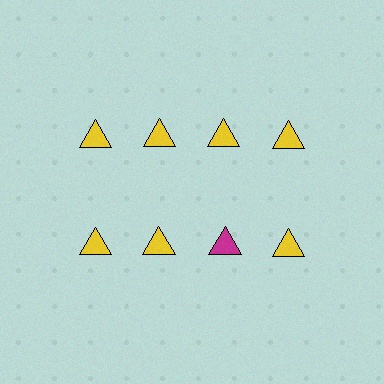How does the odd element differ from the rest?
It has a different color: magenta instead of yellow.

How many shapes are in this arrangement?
There are 8 shapes arranged in a grid pattern.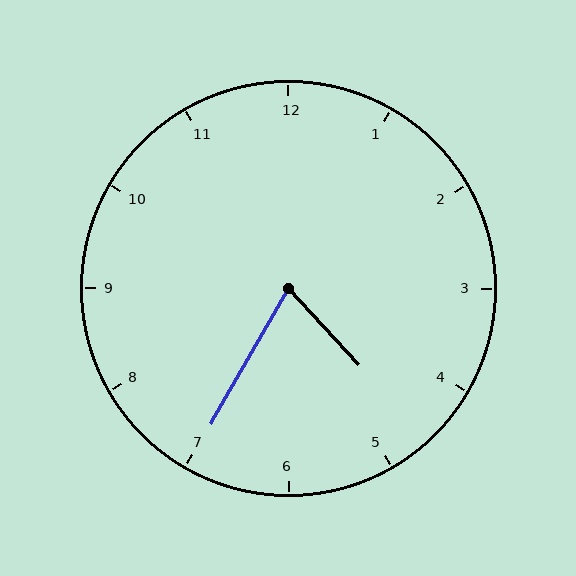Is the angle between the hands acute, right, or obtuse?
It is acute.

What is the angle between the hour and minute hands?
Approximately 72 degrees.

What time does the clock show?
4:35.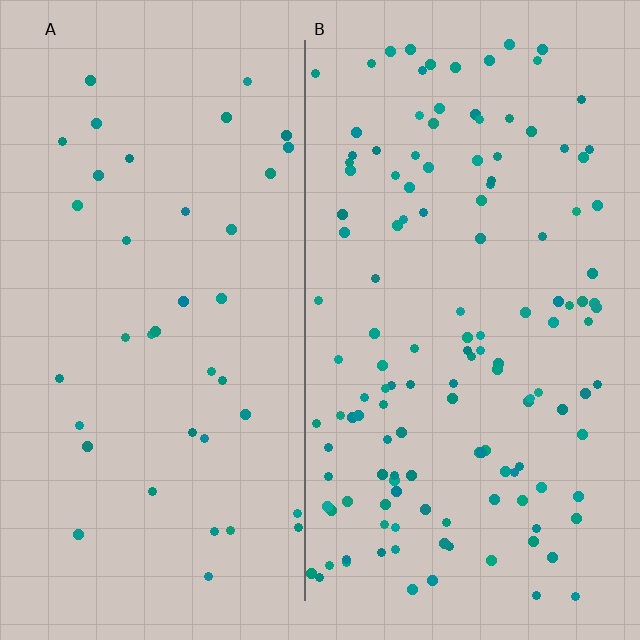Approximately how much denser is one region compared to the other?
Approximately 3.4× — region B over region A.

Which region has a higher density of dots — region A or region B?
B (the right).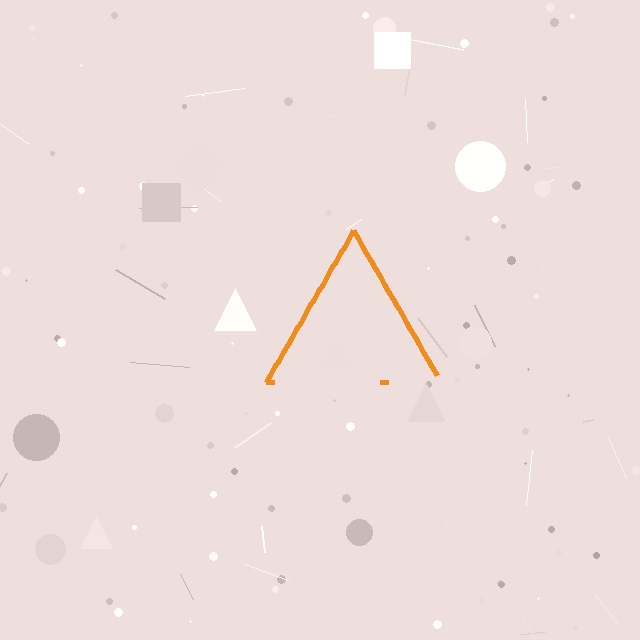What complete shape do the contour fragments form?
The contour fragments form a triangle.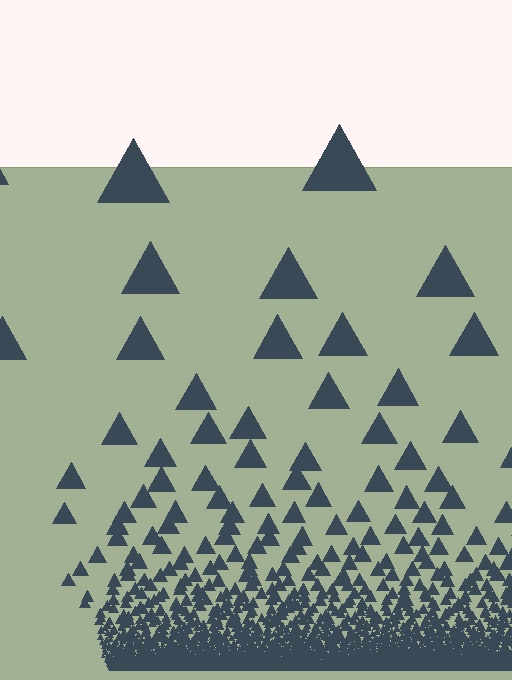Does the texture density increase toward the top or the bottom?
Density increases toward the bottom.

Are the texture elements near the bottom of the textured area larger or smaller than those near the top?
Smaller. The gradient is inverted — elements near the bottom are smaller and denser.